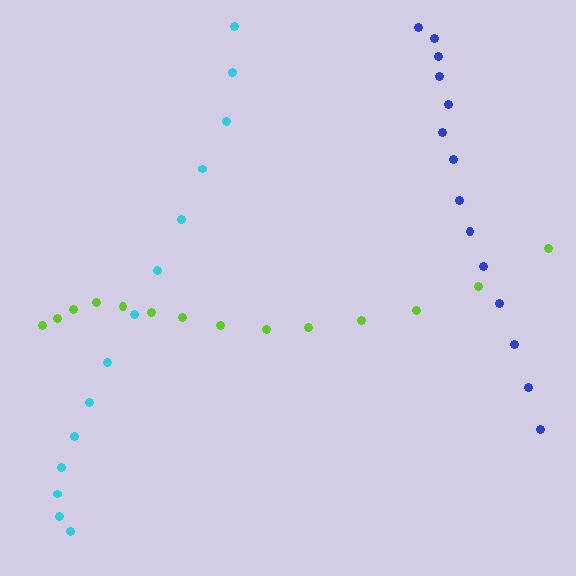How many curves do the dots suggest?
There are 3 distinct paths.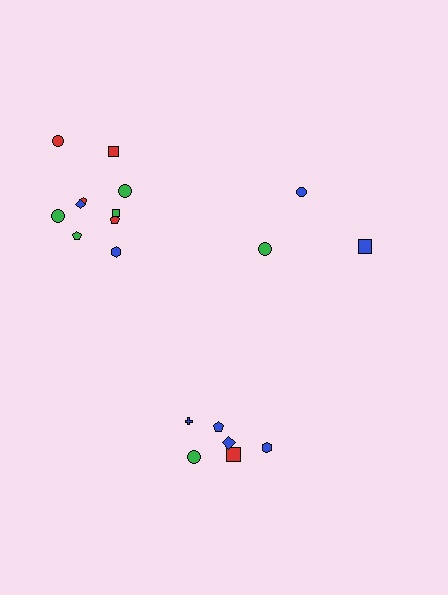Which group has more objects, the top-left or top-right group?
The top-left group.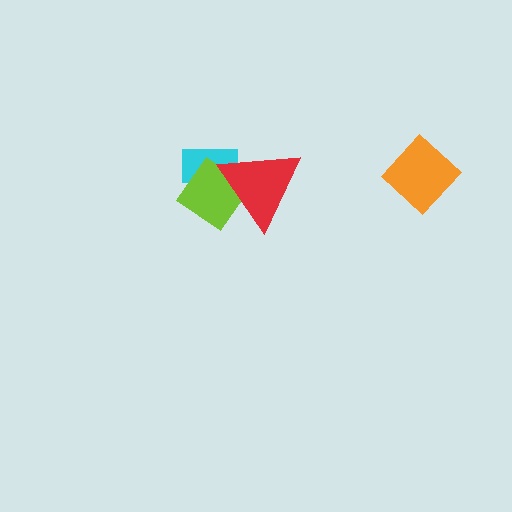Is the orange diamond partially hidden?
No, no other shape covers it.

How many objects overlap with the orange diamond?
0 objects overlap with the orange diamond.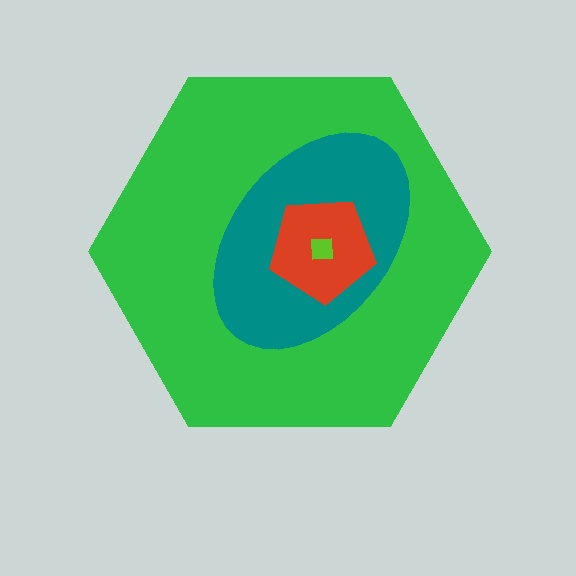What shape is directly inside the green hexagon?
The teal ellipse.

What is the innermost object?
The lime square.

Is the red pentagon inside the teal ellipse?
Yes.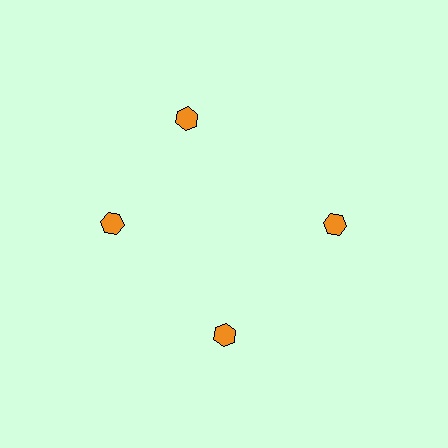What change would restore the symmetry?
The symmetry would be restored by rotating it back into even spacing with its neighbors so that all 4 hexagons sit at equal angles and equal distance from the center.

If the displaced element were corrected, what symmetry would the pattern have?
It would have 4-fold rotational symmetry — the pattern would map onto itself every 90 degrees.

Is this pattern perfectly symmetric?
No. The 4 orange hexagons are arranged in a ring, but one element near the 12 o'clock position is rotated out of alignment along the ring, breaking the 4-fold rotational symmetry.